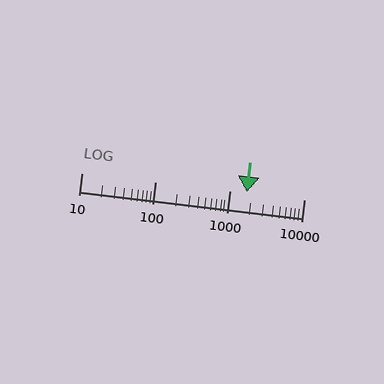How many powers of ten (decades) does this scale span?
The scale spans 3 decades, from 10 to 10000.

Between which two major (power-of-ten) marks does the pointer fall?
The pointer is between 1000 and 10000.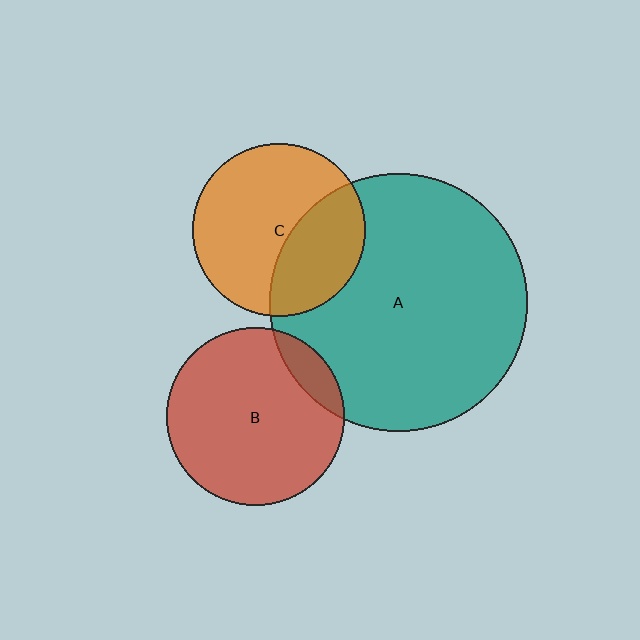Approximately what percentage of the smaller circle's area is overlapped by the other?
Approximately 10%.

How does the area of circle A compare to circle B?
Approximately 2.1 times.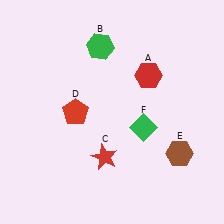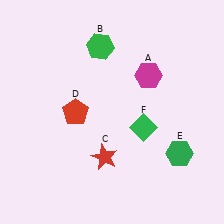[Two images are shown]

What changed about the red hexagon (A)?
In Image 1, A is red. In Image 2, it changed to magenta.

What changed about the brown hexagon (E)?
In Image 1, E is brown. In Image 2, it changed to green.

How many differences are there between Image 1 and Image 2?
There are 2 differences between the two images.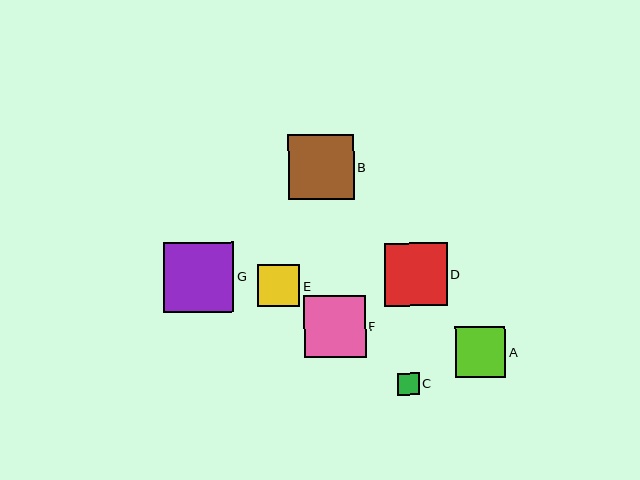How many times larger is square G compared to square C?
Square G is approximately 3.1 times the size of square C.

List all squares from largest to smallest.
From largest to smallest: G, B, D, F, A, E, C.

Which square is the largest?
Square G is the largest with a size of approximately 70 pixels.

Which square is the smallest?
Square C is the smallest with a size of approximately 22 pixels.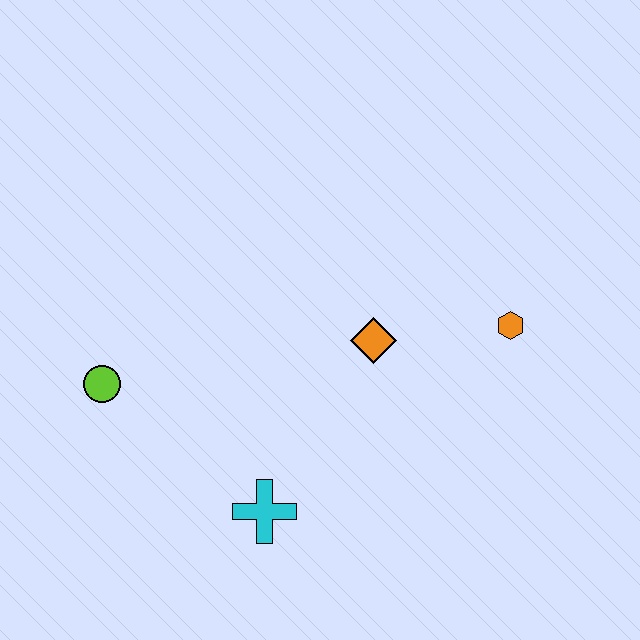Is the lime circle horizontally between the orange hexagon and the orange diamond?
No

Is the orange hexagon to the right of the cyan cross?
Yes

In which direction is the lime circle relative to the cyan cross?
The lime circle is to the left of the cyan cross.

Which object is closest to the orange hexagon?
The orange diamond is closest to the orange hexagon.